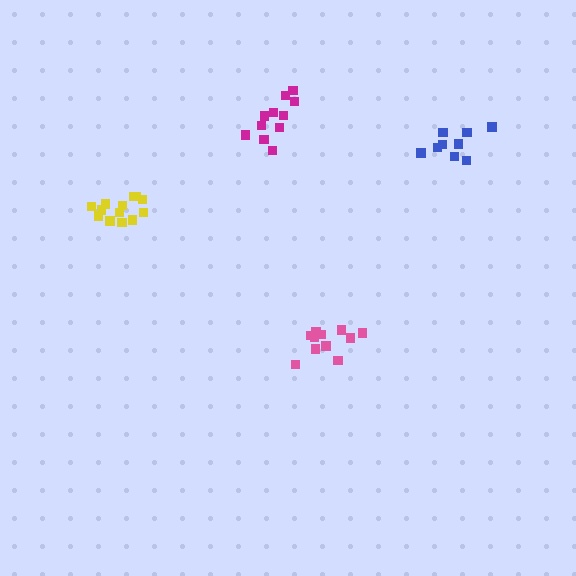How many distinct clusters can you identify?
There are 4 distinct clusters.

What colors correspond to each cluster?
The clusters are colored: pink, magenta, yellow, blue.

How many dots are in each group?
Group 1: 11 dots, Group 2: 11 dots, Group 3: 13 dots, Group 4: 9 dots (44 total).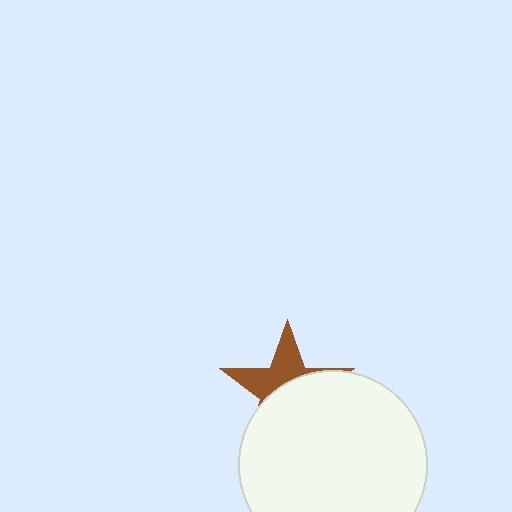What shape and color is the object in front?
The object in front is a white circle.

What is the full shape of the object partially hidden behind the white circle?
The partially hidden object is a brown star.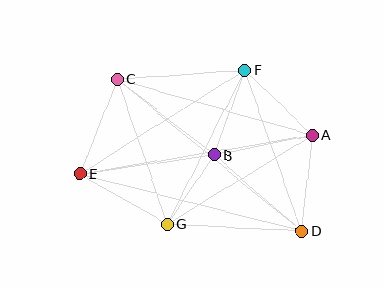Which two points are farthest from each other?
Points C and D are farthest from each other.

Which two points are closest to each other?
Points B and G are closest to each other.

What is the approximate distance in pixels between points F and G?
The distance between F and G is approximately 173 pixels.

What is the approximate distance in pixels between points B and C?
The distance between B and C is approximately 123 pixels.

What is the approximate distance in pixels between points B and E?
The distance between B and E is approximately 135 pixels.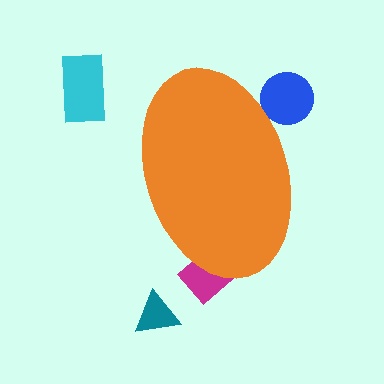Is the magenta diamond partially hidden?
Yes, the magenta diamond is partially hidden behind the orange ellipse.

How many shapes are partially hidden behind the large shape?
2 shapes are partially hidden.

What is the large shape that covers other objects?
An orange ellipse.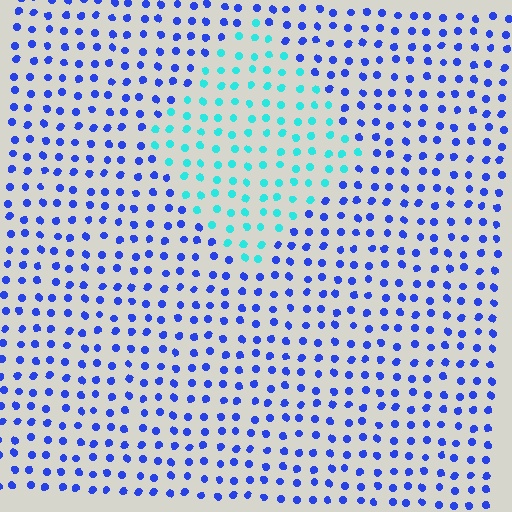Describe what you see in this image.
The image is filled with small blue elements in a uniform arrangement. A diamond-shaped region is visible where the elements are tinted to a slightly different hue, forming a subtle color boundary.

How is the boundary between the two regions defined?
The boundary is defined purely by a slight shift in hue (about 55 degrees). Spacing, size, and orientation are identical on both sides.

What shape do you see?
I see a diamond.